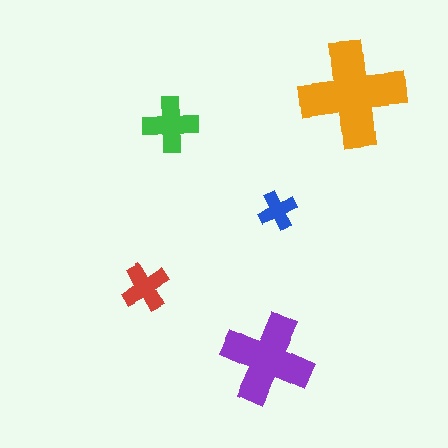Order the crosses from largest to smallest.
the orange one, the purple one, the green one, the red one, the blue one.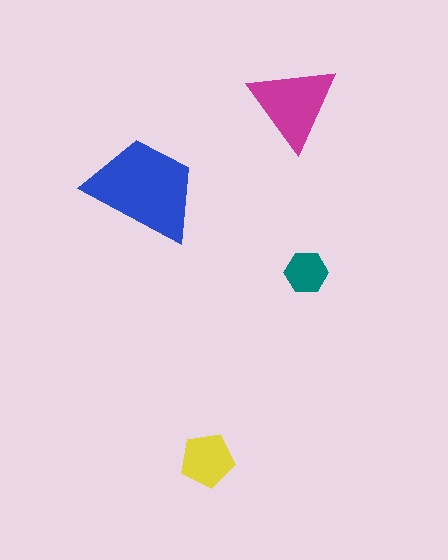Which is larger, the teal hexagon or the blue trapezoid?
The blue trapezoid.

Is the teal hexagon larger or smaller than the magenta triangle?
Smaller.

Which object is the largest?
The blue trapezoid.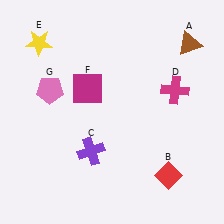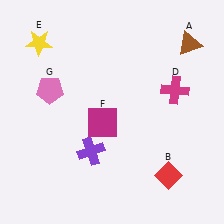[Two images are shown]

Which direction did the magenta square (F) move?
The magenta square (F) moved down.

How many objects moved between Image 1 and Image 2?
1 object moved between the two images.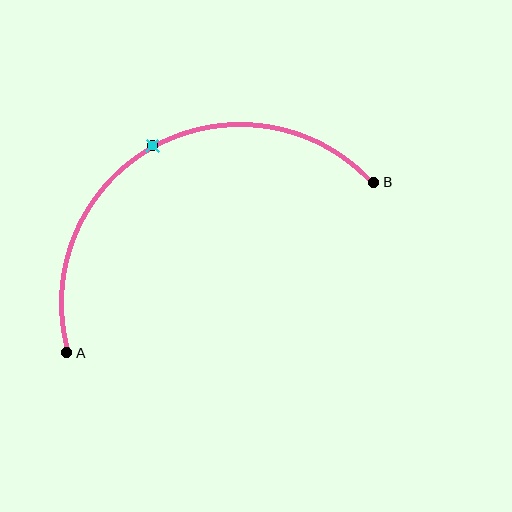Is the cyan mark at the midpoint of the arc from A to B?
Yes. The cyan mark lies on the arc at equal arc-length from both A and B — it is the arc midpoint.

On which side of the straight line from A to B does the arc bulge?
The arc bulges above the straight line connecting A and B.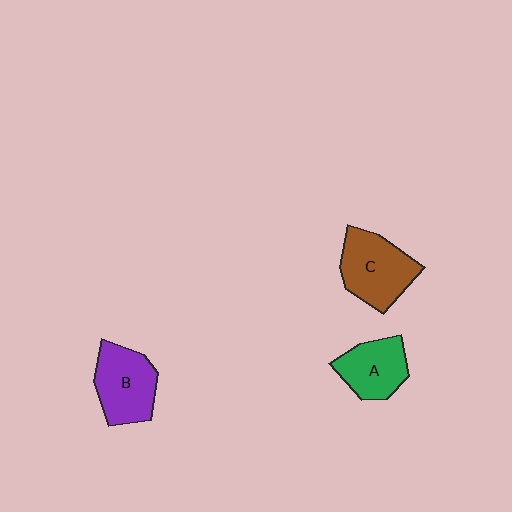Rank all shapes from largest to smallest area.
From largest to smallest: C (brown), B (purple), A (green).